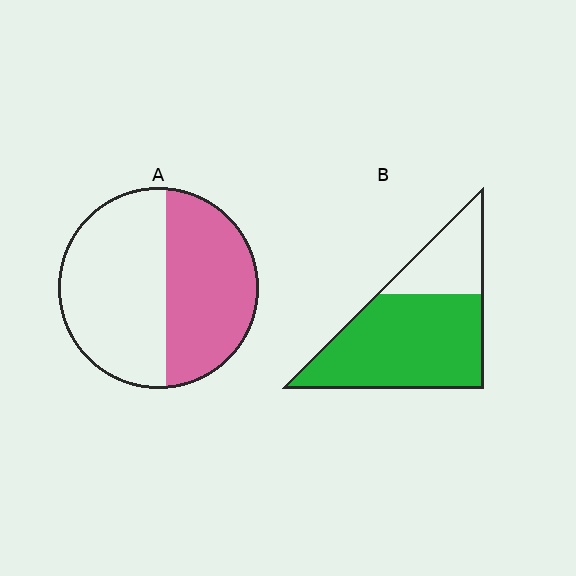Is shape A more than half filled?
No.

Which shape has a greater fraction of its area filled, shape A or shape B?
Shape B.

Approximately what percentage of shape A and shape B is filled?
A is approximately 45% and B is approximately 70%.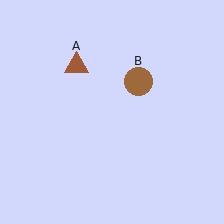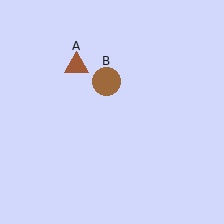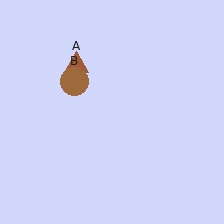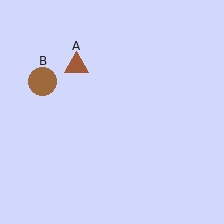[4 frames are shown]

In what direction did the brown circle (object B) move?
The brown circle (object B) moved left.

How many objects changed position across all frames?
1 object changed position: brown circle (object B).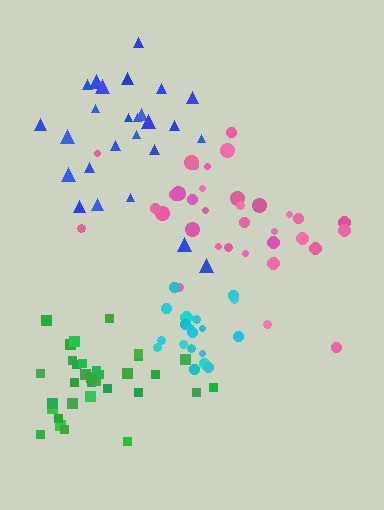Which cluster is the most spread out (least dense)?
Pink.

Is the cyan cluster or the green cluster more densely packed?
Green.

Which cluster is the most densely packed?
Green.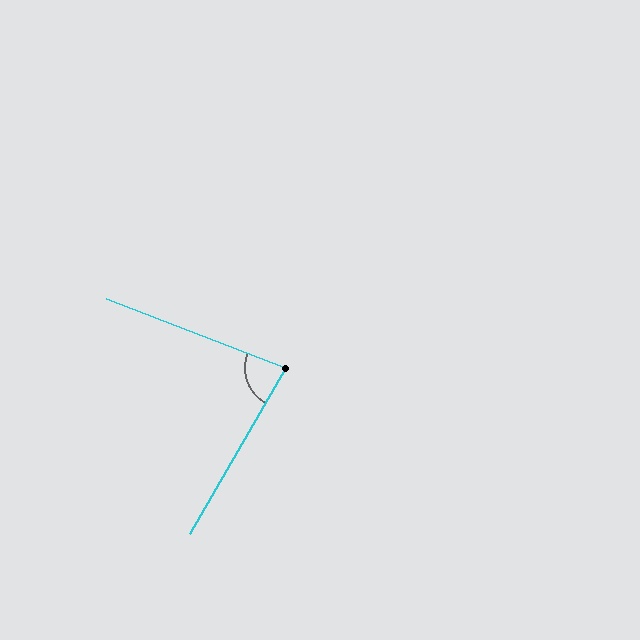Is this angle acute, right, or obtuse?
It is acute.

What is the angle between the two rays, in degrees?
Approximately 81 degrees.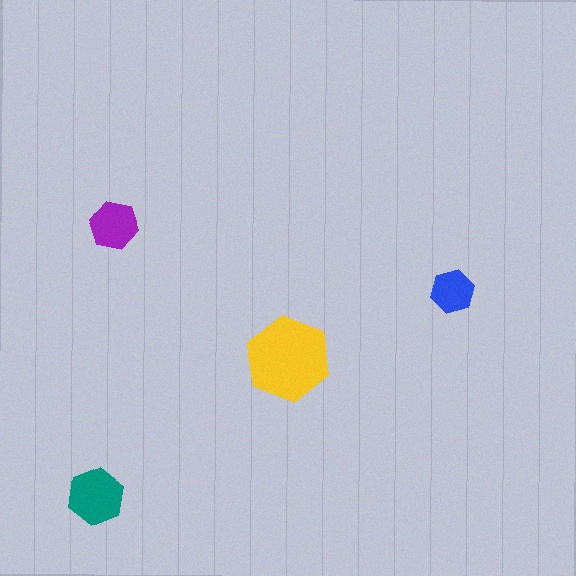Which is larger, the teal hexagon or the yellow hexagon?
The yellow one.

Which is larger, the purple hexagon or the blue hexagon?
The purple one.